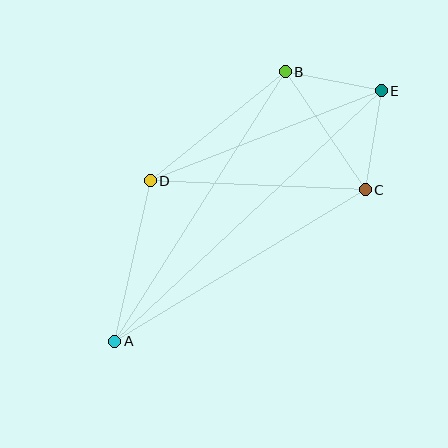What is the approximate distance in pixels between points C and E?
The distance between C and E is approximately 100 pixels.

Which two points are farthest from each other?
Points A and E are farthest from each other.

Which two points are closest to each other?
Points B and E are closest to each other.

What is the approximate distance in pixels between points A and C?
The distance between A and C is approximately 293 pixels.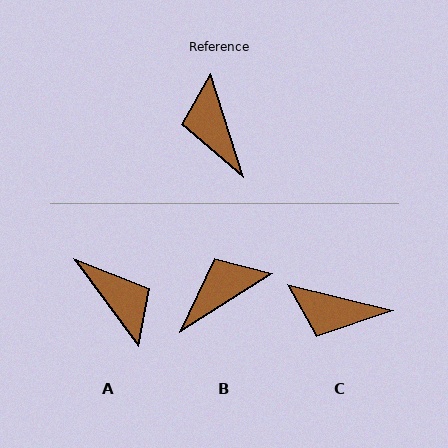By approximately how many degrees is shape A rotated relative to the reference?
Approximately 161 degrees clockwise.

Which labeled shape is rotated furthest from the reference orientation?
A, about 161 degrees away.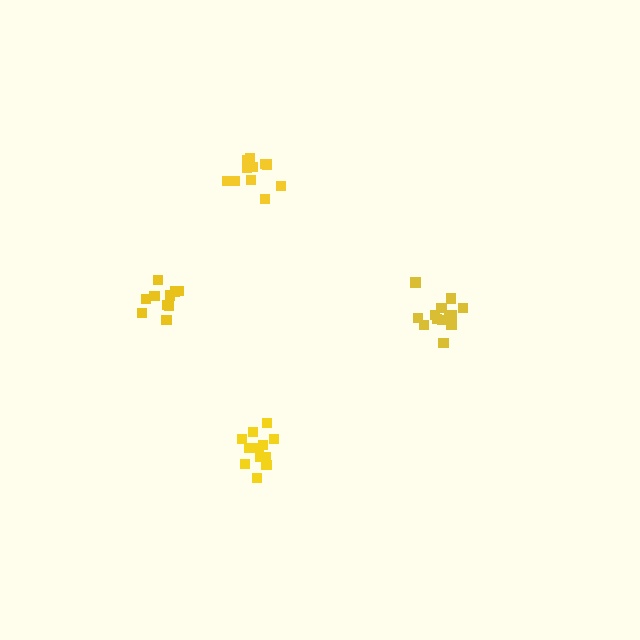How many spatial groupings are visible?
There are 4 spatial groupings.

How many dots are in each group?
Group 1: 10 dots, Group 2: 11 dots, Group 3: 12 dots, Group 4: 15 dots (48 total).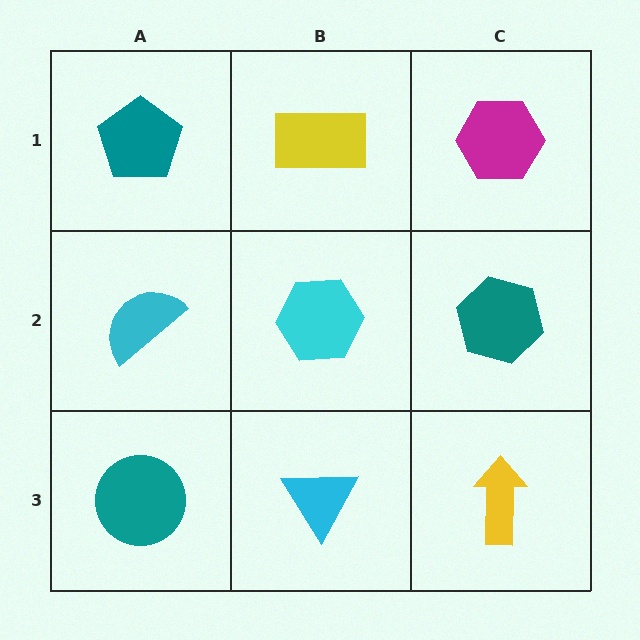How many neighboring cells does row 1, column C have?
2.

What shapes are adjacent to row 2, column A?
A teal pentagon (row 1, column A), a teal circle (row 3, column A), a cyan hexagon (row 2, column B).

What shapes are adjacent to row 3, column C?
A teal hexagon (row 2, column C), a cyan triangle (row 3, column B).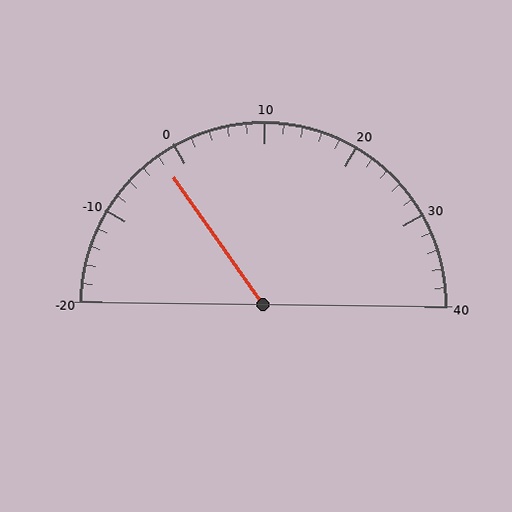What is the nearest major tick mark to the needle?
The nearest major tick mark is 0.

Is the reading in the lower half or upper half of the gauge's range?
The reading is in the lower half of the range (-20 to 40).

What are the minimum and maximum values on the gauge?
The gauge ranges from -20 to 40.